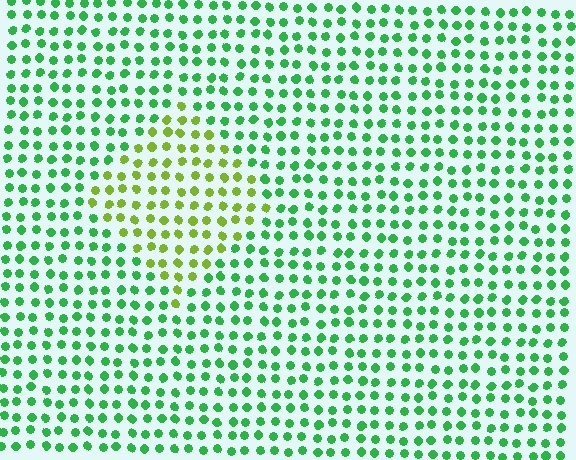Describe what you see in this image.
The image is filled with small green elements in a uniform arrangement. A diamond-shaped region is visible where the elements are tinted to a slightly different hue, forming a subtle color boundary.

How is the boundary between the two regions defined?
The boundary is defined purely by a slight shift in hue (about 45 degrees). Spacing, size, and orientation are identical on both sides.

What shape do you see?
I see a diamond.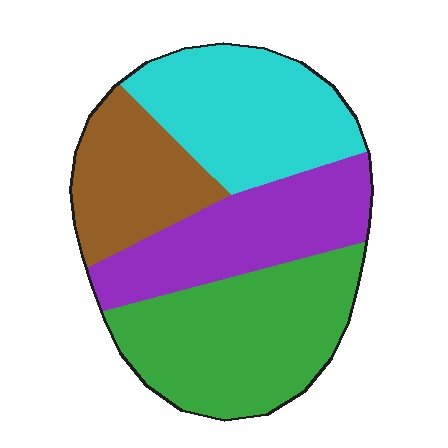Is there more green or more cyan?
Green.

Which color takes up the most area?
Green, at roughly 30%.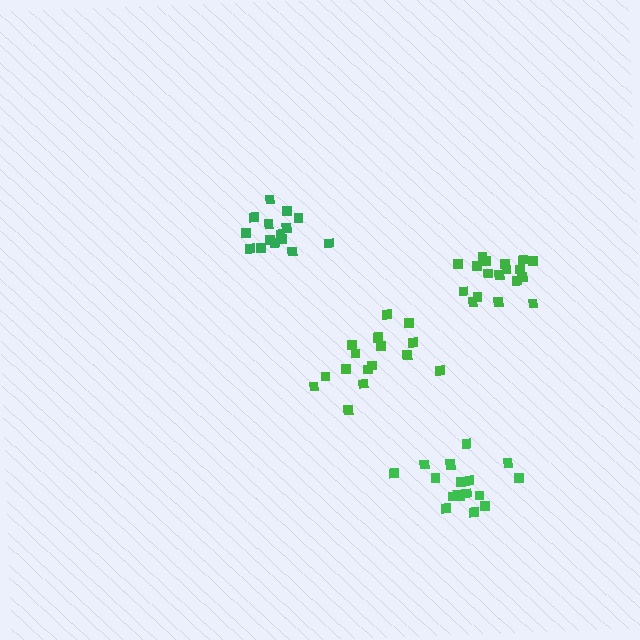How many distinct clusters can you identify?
There are 4 distinct clusters.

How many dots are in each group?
Group 1: 16 dots, Group 2: 18 dots, Group 3: 17 dots, Group 4: 18 dots (69 total).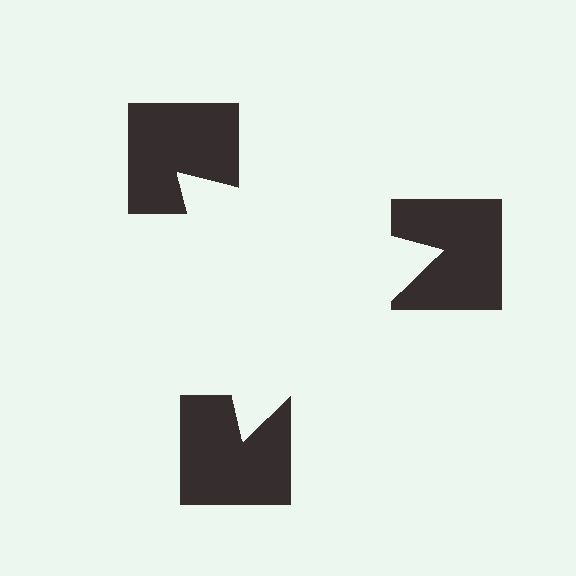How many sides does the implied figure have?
3 sides.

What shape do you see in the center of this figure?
An illusory triangle — its edges are inferred from the aligned wedge cuts in the notched squares, not physically drawn.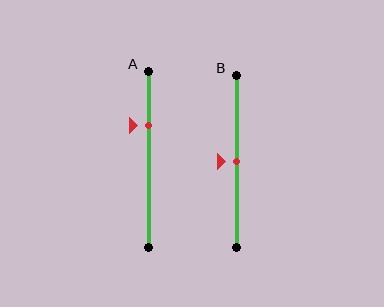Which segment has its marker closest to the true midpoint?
Segment B has its marker closest to the true midpoint.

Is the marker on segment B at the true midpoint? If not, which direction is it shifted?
Yes, the marker on segment B is at the true midpoint.